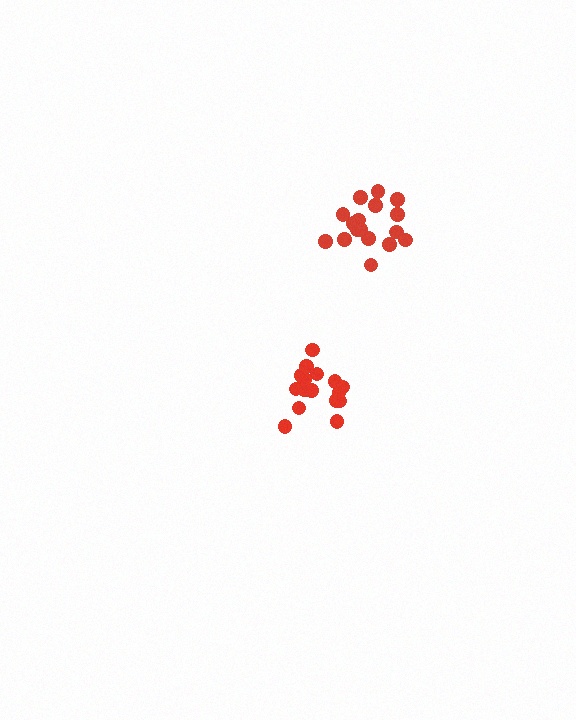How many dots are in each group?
Group 1: 16 dots, Group 2: 17 dots (33 total).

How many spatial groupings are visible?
There are 2 spatial groupings.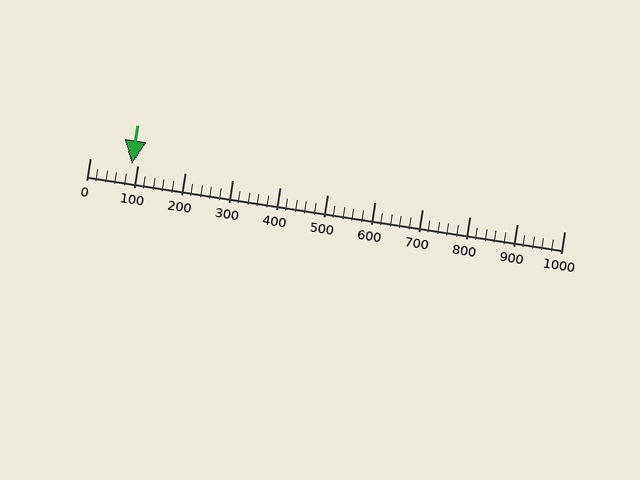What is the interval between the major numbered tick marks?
The major tick marks are spaced 100 units apart.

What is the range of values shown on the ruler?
The ruler shows values from 0 to 1000.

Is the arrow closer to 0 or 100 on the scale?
The arrow is closer to 100.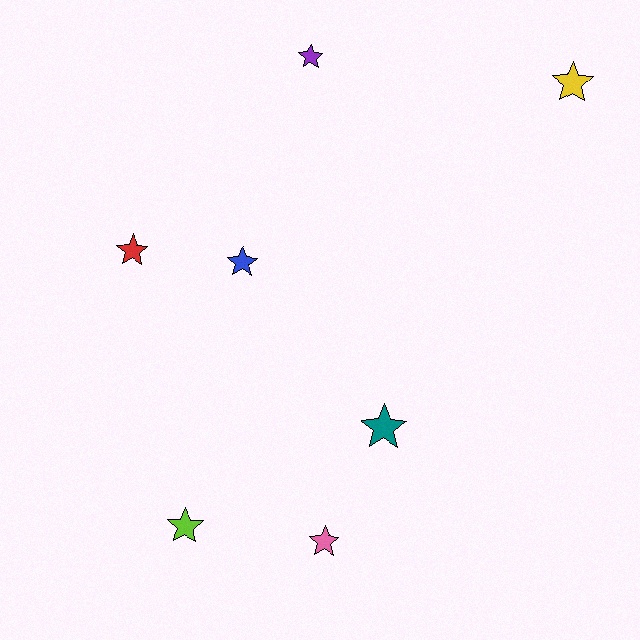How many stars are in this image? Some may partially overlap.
There are 7 stars.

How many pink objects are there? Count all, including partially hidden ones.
There is 1 pink object.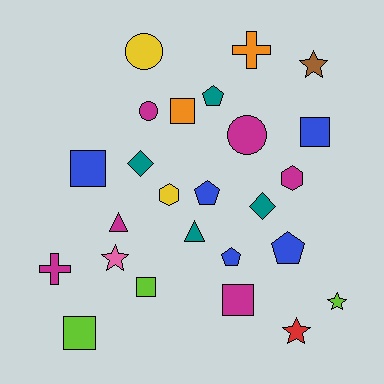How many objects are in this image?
There are 25 objects.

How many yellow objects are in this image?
There are 2 yellow objects.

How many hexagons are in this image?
There are 2 hexagons.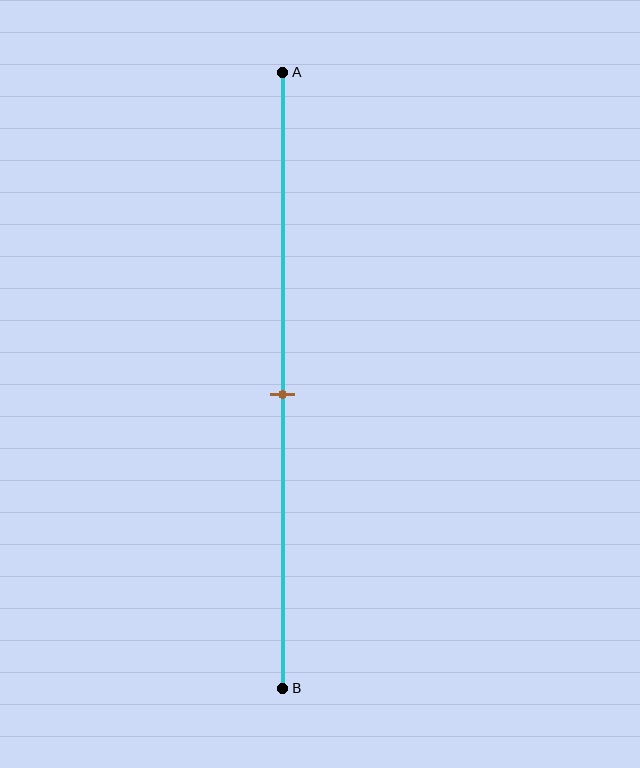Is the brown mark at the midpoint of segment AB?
Yes, the mark is approximately at the midpoint.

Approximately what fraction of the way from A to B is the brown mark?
The brown mark is approximately 50% of the way from A to B.